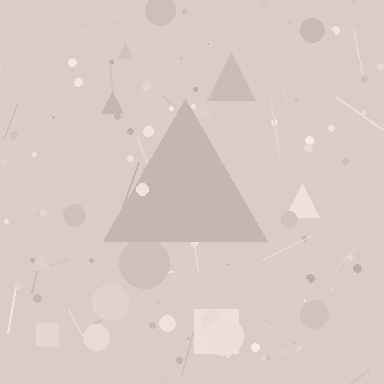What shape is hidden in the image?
A triangle is hidden in the image.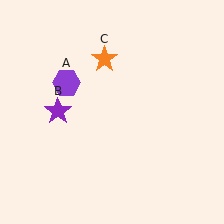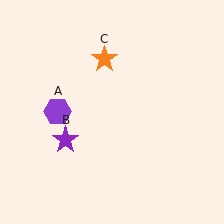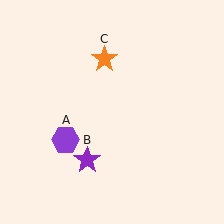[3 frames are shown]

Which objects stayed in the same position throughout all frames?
Orange star (object C) remained stationary.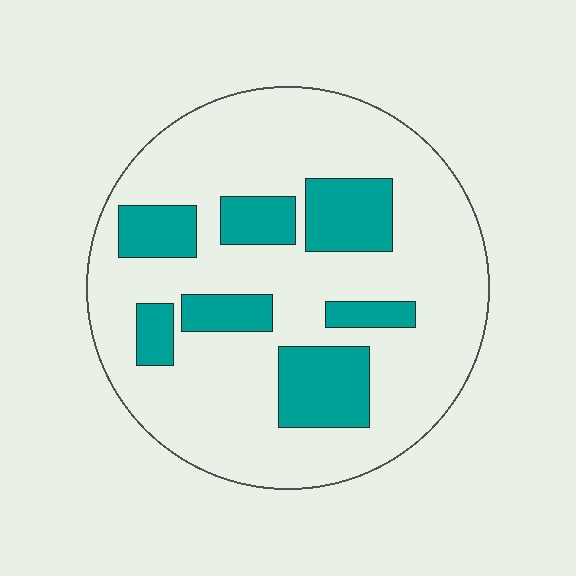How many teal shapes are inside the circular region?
7.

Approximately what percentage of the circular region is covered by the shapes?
Approximately 25%.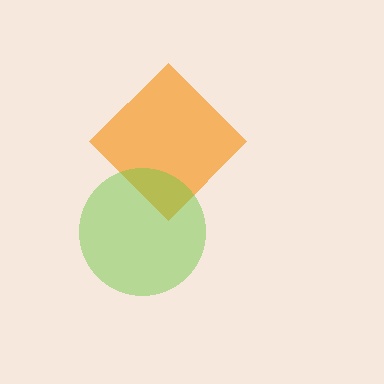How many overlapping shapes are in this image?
There are 2 overlapping shapes in the image.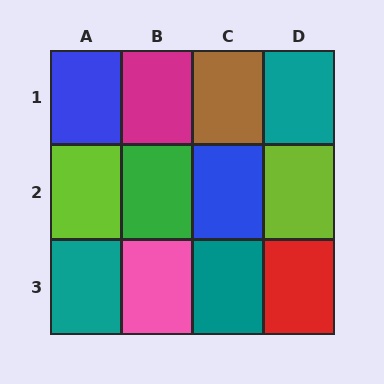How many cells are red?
1 cell is red.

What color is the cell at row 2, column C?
Blue.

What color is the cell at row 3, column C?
Teal.